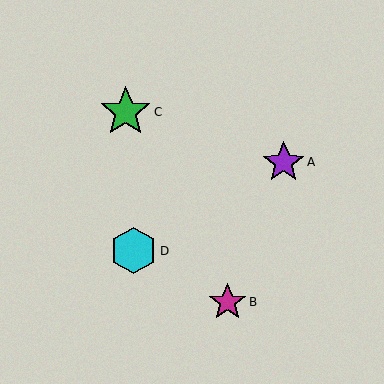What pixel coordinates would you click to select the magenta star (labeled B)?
Click at (228, 302) to select the magenta star B.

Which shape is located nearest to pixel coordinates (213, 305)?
The magenta star (labeled B) at (228, 302) is nearest to that location.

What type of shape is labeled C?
Shape C is a green star.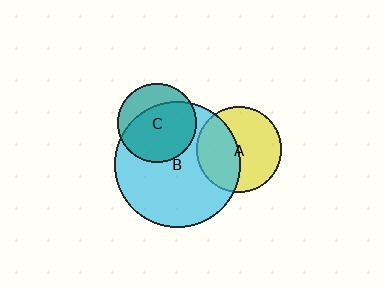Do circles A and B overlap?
Yes.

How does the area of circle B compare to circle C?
Approximately 2.6 times.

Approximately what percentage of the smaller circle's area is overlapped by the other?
Approximately 40%.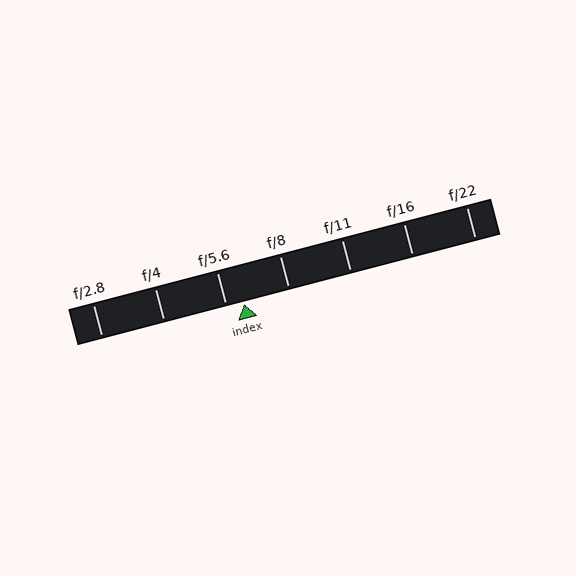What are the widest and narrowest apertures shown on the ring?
The widest aperture shown is f/2.8 and the narrowest is f/22.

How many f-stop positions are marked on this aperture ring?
There are 7 f-stop positions marked.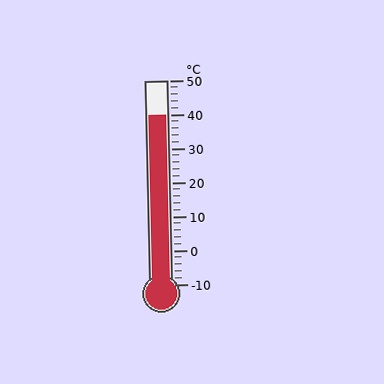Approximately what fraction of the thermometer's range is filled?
The thermometer is filled to approximately 85% of its range.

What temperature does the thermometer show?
The thermometer shows approximately 40°C.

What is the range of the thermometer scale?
The thermometer scale ranges from -10°C to 50°C.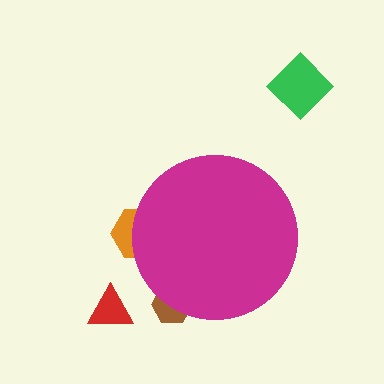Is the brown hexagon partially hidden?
Yes, the brown hexagon is partially hidden behind the magenta circle.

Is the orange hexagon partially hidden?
Yes, the orange hexagon is partially hidden behind the magenta circle.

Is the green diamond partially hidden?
No, the green diamond is fully visible.